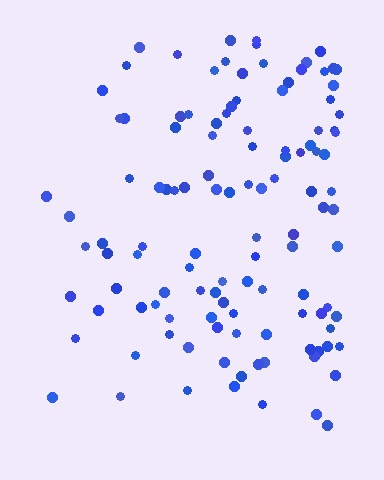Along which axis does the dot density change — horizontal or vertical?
Horizontal.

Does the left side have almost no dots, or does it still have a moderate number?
Still a moderate number, just noticeably fewer than the right.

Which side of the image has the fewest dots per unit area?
The left.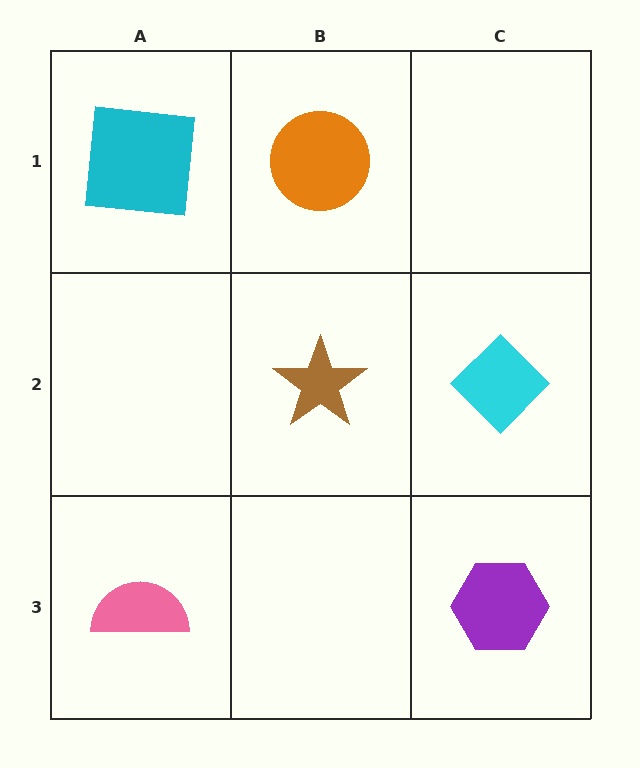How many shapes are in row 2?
2 shapes.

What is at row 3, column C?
A purple hexagon.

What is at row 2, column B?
A brown star.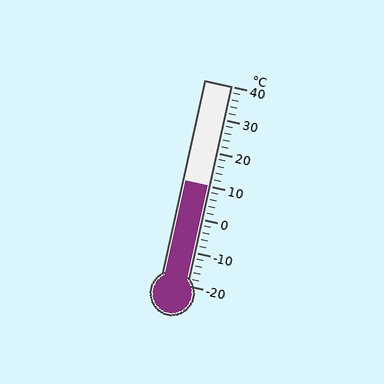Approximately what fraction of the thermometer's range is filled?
The thermometer is filled to approximately 50% of its range.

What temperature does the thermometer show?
The thermometer shows approximately 10°C.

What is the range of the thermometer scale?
The thermometer scale ranges from -20°C to 40°C.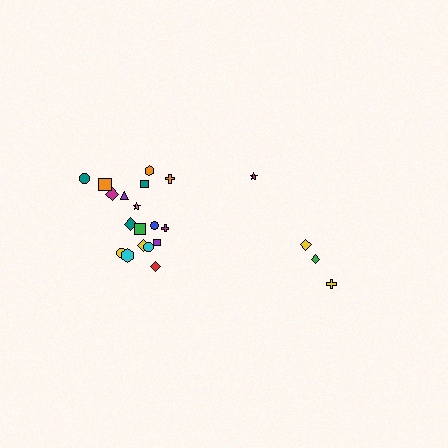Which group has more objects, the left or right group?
The left group.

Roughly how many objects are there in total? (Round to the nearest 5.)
Roughly 20 objects in total.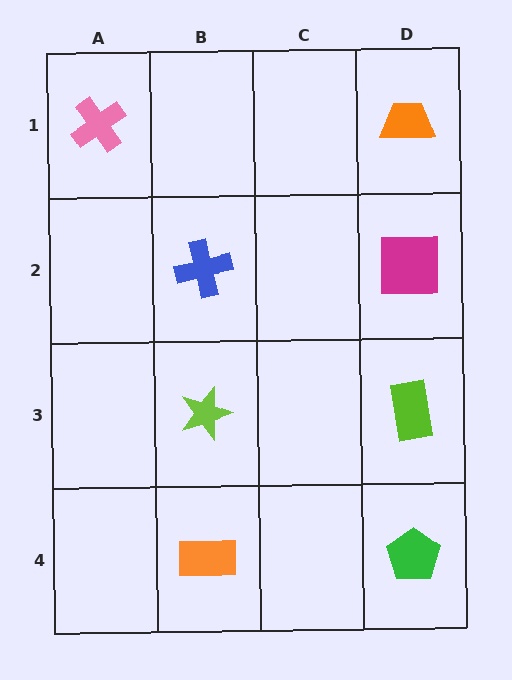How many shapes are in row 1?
2 shapes.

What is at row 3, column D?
A lime rectangle.